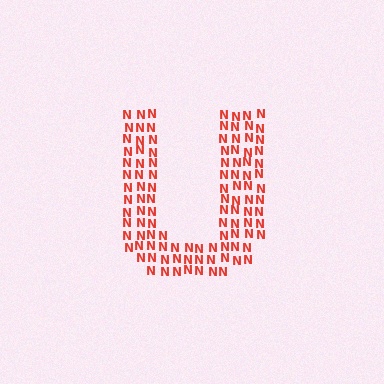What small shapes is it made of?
It is made of small letter N's.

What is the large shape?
The large shape is the letter U.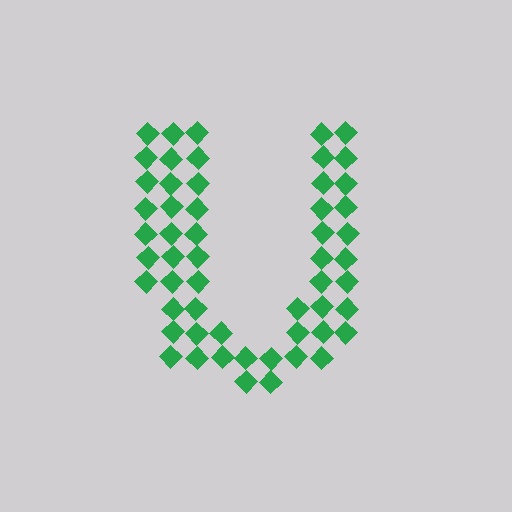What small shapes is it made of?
It is made of small diamonds.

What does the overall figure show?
The overall figure shows the letter U.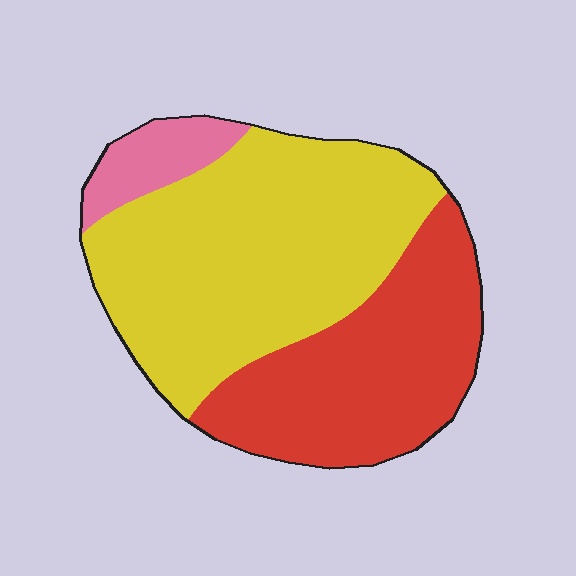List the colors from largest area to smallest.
From largest to smallest: yellow, red, pink.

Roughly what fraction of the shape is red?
Red covers about 35% of the shape.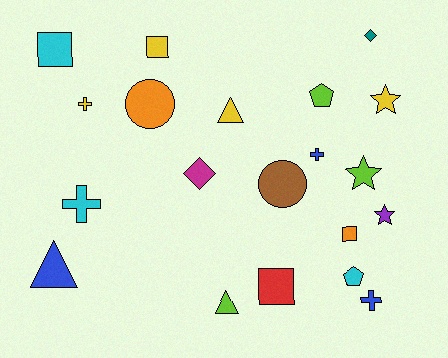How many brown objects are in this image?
There is 1 brown object.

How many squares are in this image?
There are 4 squares.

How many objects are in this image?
There are 20 objects.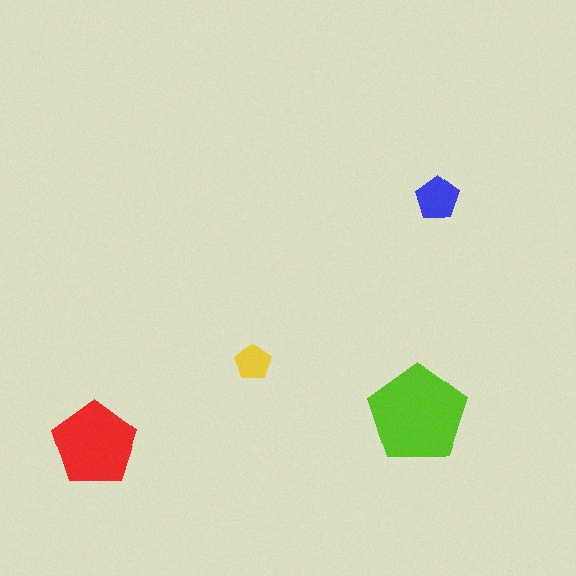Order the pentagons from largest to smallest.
the lime one, the red one, the blue one, the yellow one.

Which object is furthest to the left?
The red pentagon is leftmost.